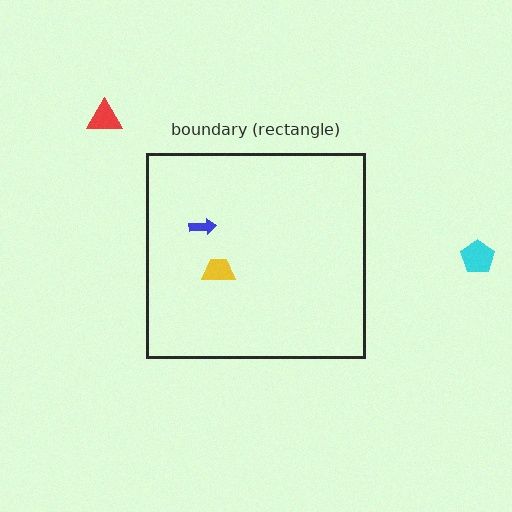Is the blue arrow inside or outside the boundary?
Inside.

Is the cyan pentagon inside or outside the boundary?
Outside.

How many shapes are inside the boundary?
2 inside, 2 outside.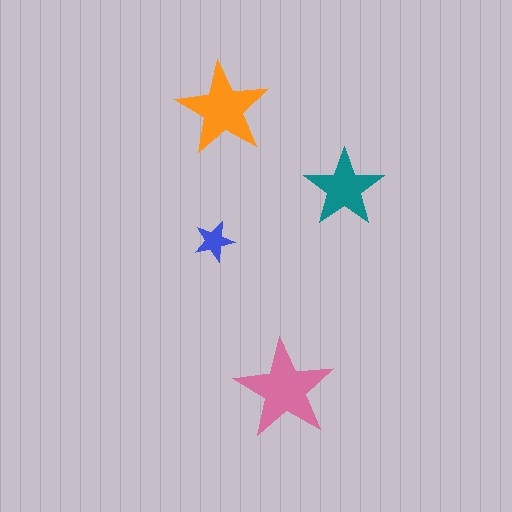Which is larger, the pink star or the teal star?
The pink one.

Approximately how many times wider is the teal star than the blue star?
About 2 times wider.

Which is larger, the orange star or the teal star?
The orange one.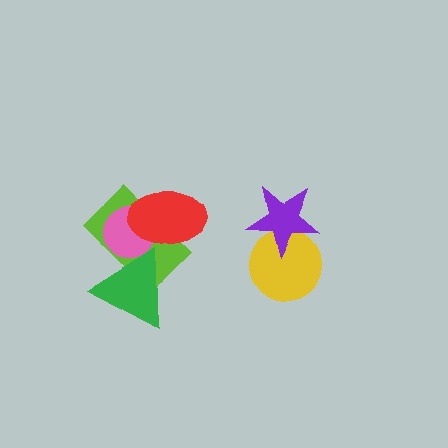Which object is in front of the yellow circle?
The purple star is in front of the yellow circle.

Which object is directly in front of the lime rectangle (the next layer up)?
The pink circle is directly in front of the lime rectangle.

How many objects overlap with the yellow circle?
1 object overlaps with the yellow circle.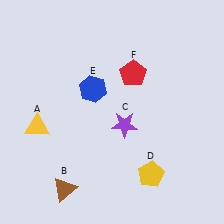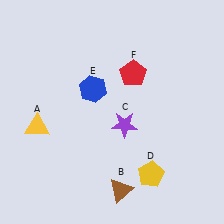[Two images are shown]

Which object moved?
The brown triangle (B) moved right.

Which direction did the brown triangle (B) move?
The brown triangle (B) moved right.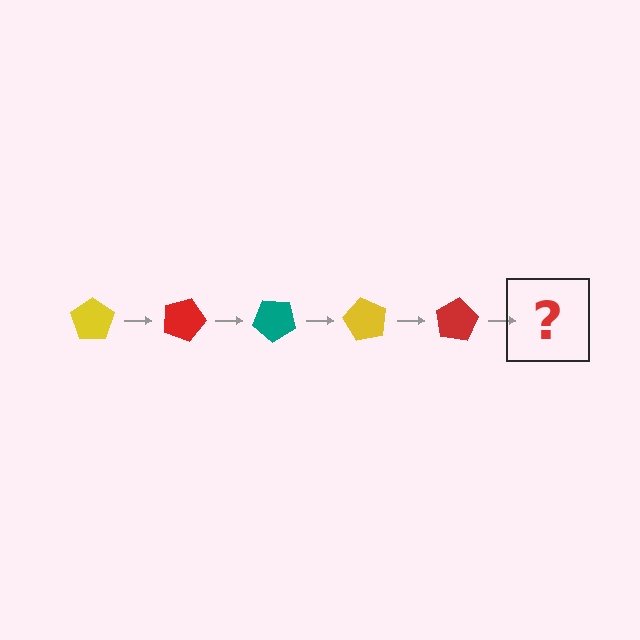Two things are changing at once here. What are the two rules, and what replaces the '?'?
The two rules are that it rotates 20 degrees each step and the color cycles through yellow, red, and teal. The '?' should be a teal pentagon, rotated 100 degrees from the start.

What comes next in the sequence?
The next element should be a teal pentagon, rotated 100 degrees from the start.